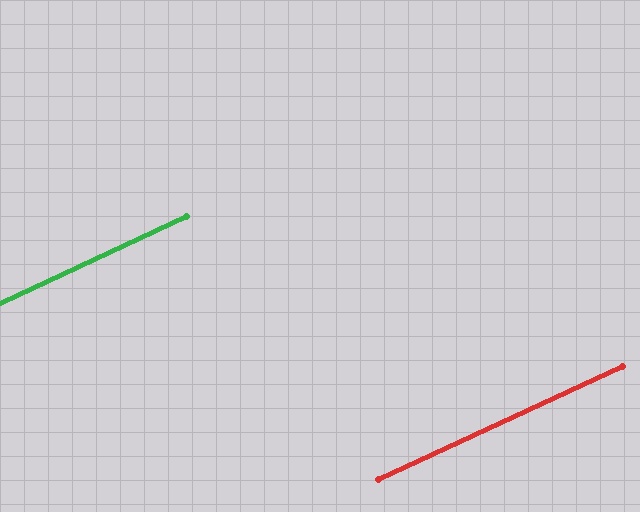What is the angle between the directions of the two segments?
Approximately 0 degrees.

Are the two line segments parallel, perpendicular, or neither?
Parallel — their directions differ by only 0.1°.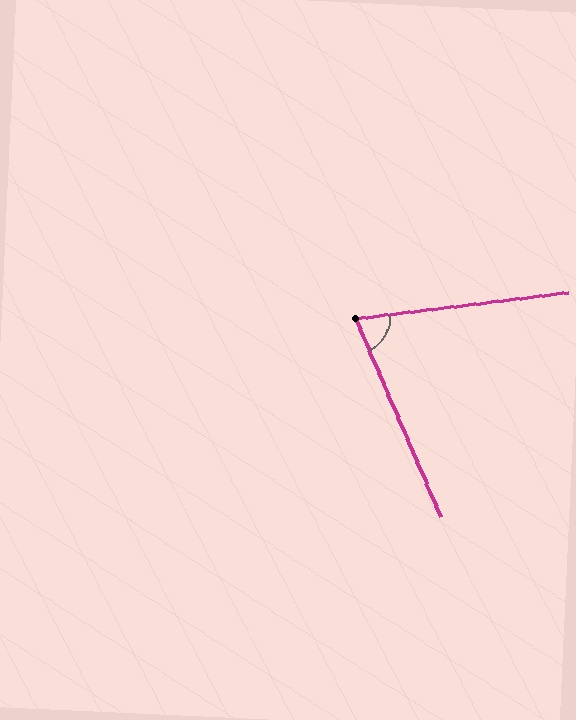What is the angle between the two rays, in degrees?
Approximately 74 degrees.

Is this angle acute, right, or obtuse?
It is acute.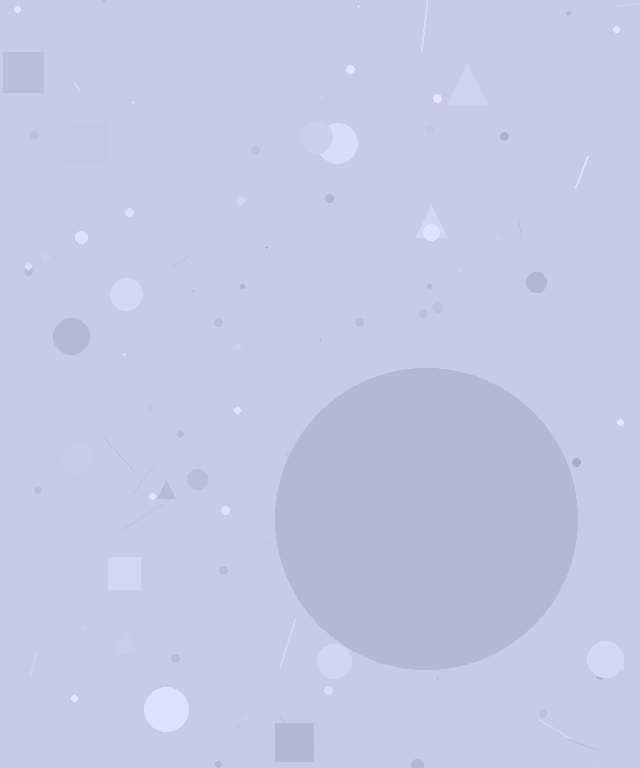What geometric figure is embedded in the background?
A circle is embedded in the background.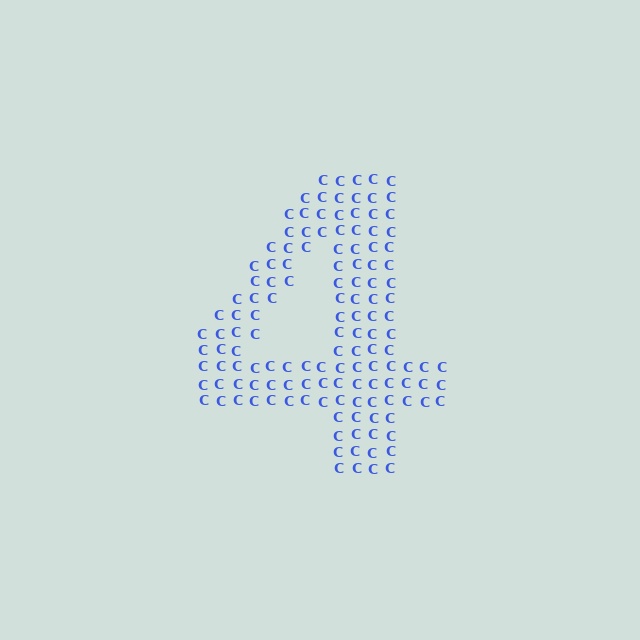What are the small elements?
The small elements are letter C's.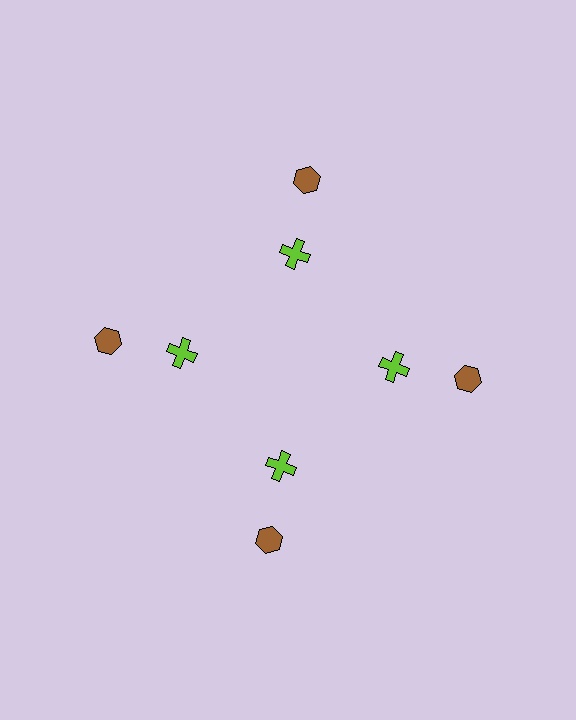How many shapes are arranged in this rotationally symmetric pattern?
There are 8 shapes, arranged in 4 groups of 2.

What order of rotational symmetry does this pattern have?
This pattern has 4-fold rotational symmetry.